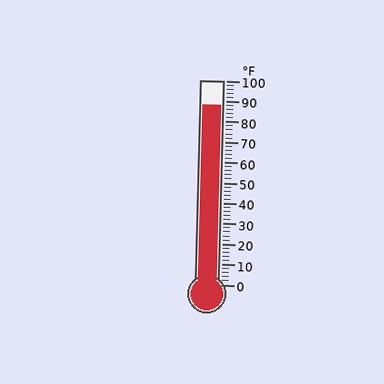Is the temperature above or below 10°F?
The temperature is above 10°F.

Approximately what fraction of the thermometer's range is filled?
The thermometer is filled to approximately 90% of its range.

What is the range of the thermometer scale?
The thermometer scale ranges from 0°F to 100°F.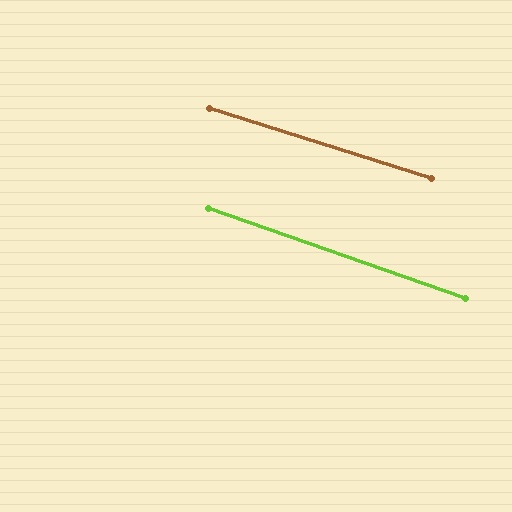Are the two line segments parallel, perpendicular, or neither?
Parallel — their directions differ by only 1.7°.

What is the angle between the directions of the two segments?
Approximately 2 degrees.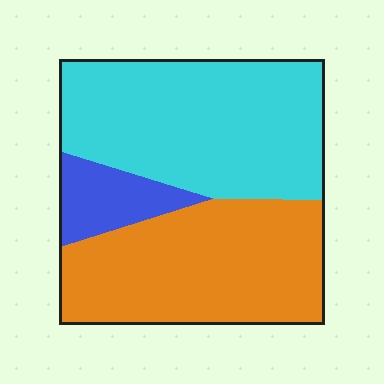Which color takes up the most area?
Cyan, at roughly 45%.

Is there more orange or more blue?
Orange.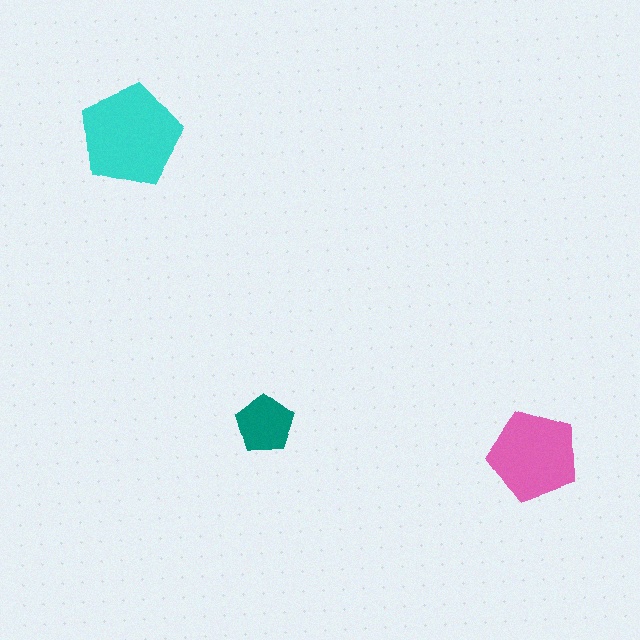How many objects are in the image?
There are 3 objects in the image.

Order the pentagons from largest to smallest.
the cyan one, the pink one, the teal one.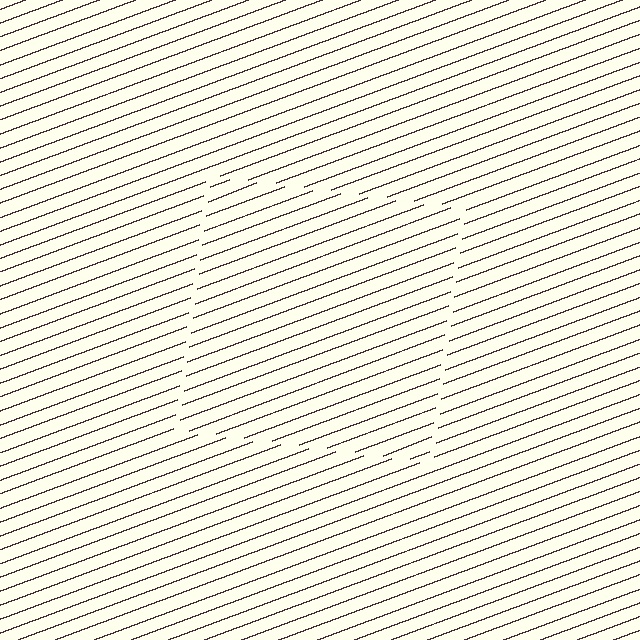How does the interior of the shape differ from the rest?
The interior of the shape contains the same grating, shifted by half a period — the contour is defined by the phase discontinuity where line-ends from the inner and outer gratings abut.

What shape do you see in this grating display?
An illusory square. The interior of the shape contains the same grating, shifted by half a period — the contour is defined by the phase discontinuity where line-ends from the inner and outer gratings abut.